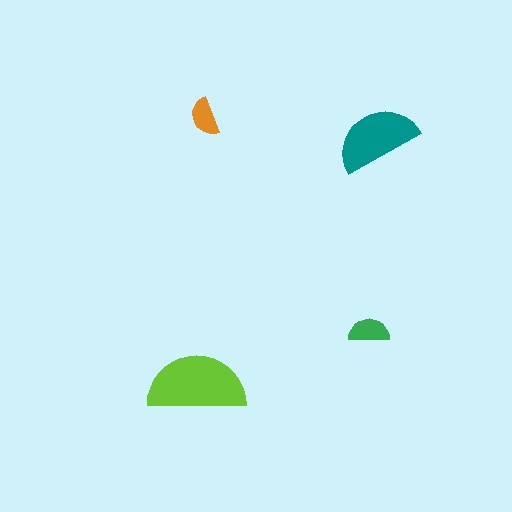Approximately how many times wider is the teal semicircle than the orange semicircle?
About 2 times wider.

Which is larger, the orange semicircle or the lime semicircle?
The lime one.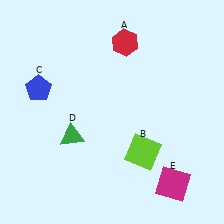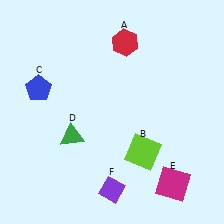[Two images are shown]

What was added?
A purple diamond (F) was added in Image 2.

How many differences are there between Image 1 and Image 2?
There is 1 difference between the two images.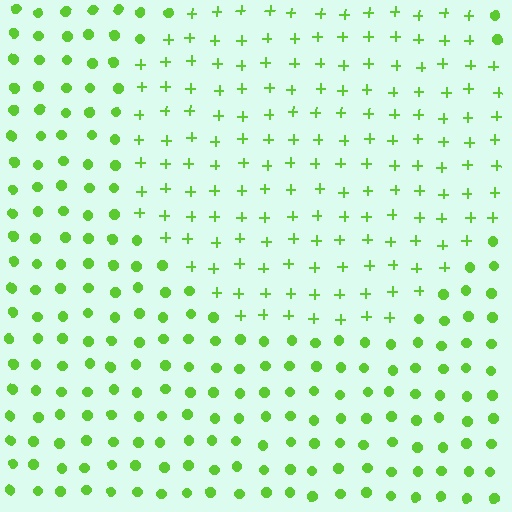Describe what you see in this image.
The image is filled with small lime elements arranged in a uniform grid. A circle-shaped region contains plus signs, while the surrounding area contains circles. The boundary is defined purely by the change in element shape.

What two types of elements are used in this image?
The image uses plus signs inside the circle region and circles outside it.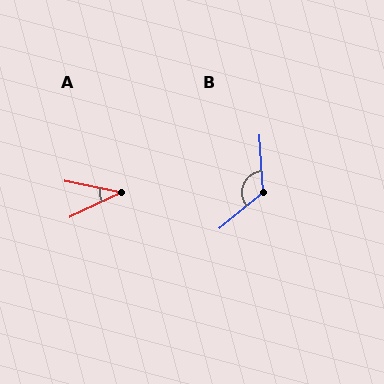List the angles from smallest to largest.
A (37°), B (126°).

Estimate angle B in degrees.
Approximately 126 degrees.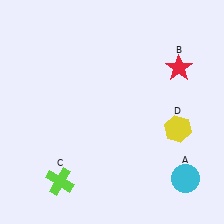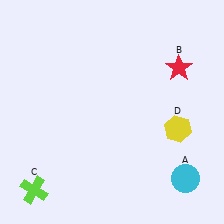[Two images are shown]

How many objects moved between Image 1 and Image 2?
1 object moved between the two images.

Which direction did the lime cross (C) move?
The lime cross (C) moved left.